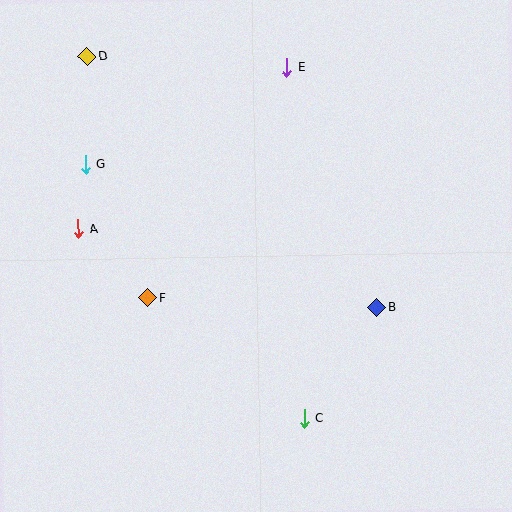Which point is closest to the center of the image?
Point F at (147, 298) is closest to the center.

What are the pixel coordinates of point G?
Point G is at (86, 164).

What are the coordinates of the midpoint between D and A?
The midpoint between D and A is at (83, 143).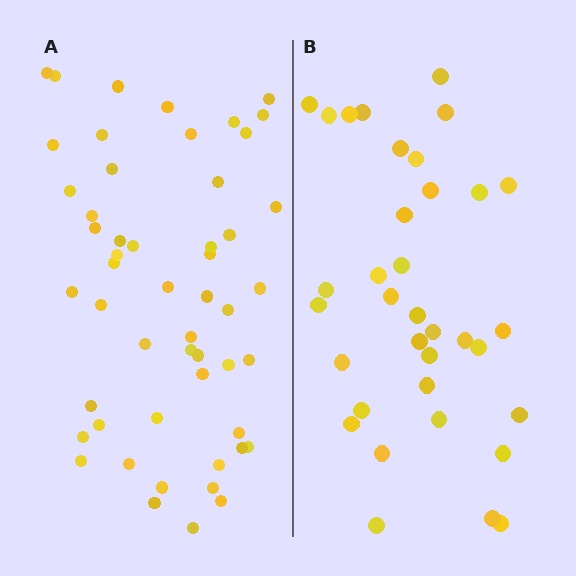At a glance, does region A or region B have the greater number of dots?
Region A (the left region) has more dots.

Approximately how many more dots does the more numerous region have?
Region A has approximately 15 more dots than region B.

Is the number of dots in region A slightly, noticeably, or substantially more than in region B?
Region A has substantially more. The ratio is roughly 1.5 to 1.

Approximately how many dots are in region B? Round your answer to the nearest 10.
About 40 dots. (The exact count is 35, which rounds to 40.)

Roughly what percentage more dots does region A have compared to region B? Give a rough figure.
About 50% more.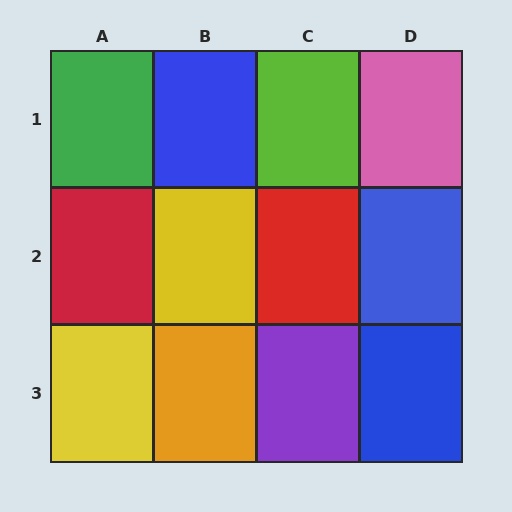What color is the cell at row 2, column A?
Red.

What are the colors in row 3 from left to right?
Yellow, orange, purple, blue.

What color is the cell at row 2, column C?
Red.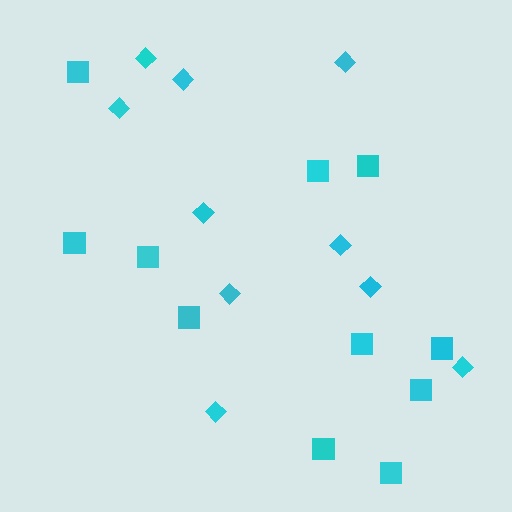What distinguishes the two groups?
There are 2 groups: one group of diamonds (10) and one group of squares (11).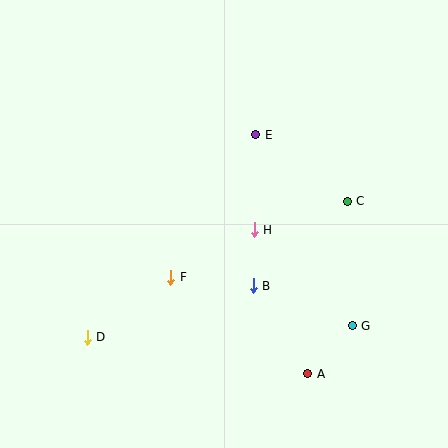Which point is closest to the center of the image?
Point H at (254, 230) is closest to the center.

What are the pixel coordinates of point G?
Point G is at (352, 326).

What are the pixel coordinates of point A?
Point A is at (308, 374).